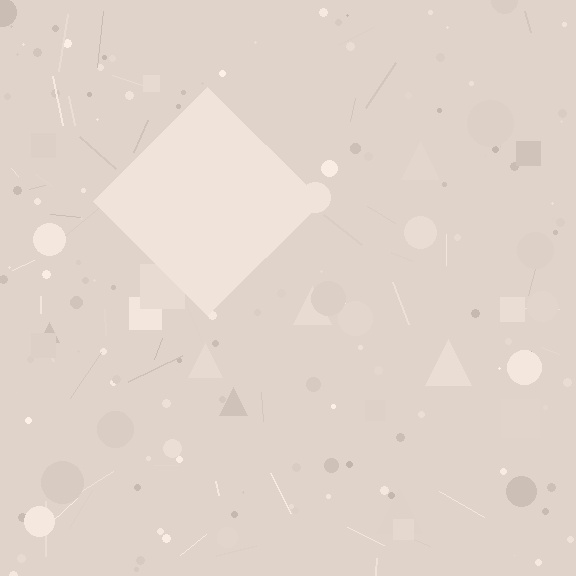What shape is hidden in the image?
A diamond is hidden in the image.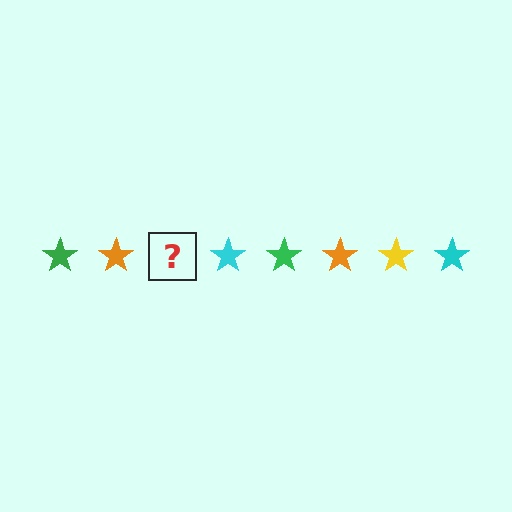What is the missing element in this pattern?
The missing element is a yellow star.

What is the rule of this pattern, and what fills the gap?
The rule is that the pattern cycles through green, orange, yellow, cyan stars. The gap should be filled with a yellow star.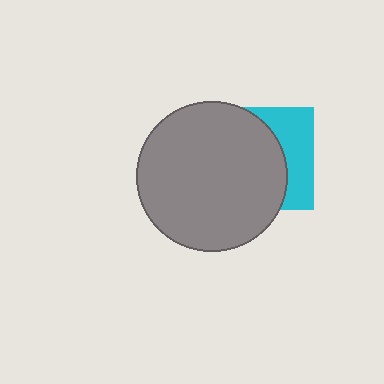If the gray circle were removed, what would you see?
You would see the complete cyan square.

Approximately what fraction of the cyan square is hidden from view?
Roughly 66% of the cyan square is hidden behind the gray circle.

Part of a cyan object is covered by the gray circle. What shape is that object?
It is a square.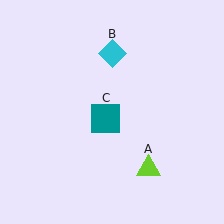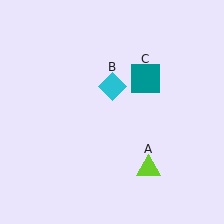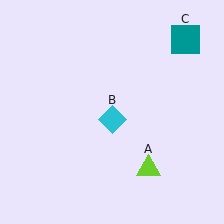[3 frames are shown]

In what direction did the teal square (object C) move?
The teal square (object C) moved up and to the right.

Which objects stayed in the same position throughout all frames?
Lime triangle (object A) remained stationary.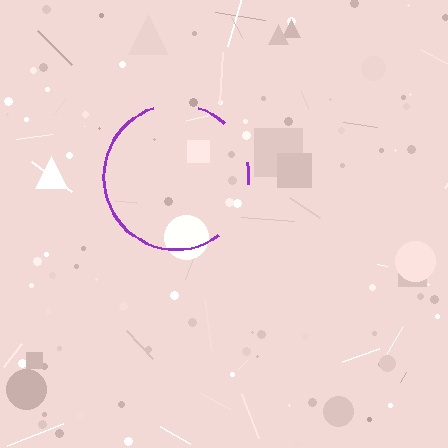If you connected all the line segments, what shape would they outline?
They would outline a circle.